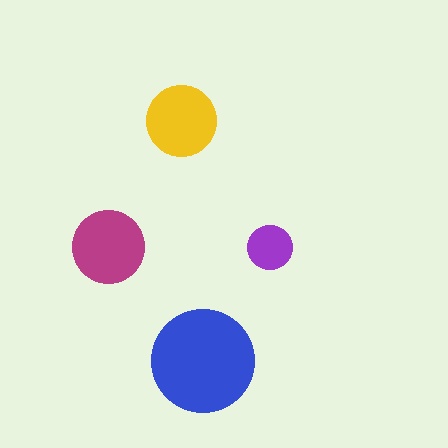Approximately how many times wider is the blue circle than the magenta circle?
About 1.5 times wider.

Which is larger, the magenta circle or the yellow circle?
The magenta one.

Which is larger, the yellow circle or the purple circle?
The yellow one.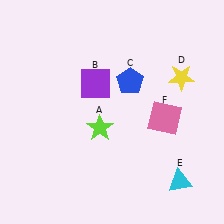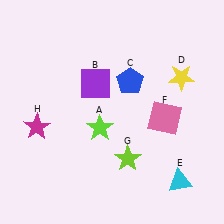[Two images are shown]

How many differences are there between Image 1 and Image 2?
There are 2 differences between the two images.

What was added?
A lime star (G), a magenta star (H) were added in Image 2.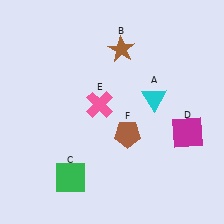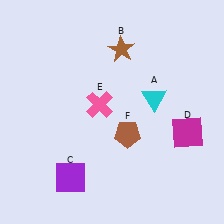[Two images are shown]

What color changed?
The square (C) changed from green in Image 1 to purple in Image 2.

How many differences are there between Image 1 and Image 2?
There is 1 difference between the two images.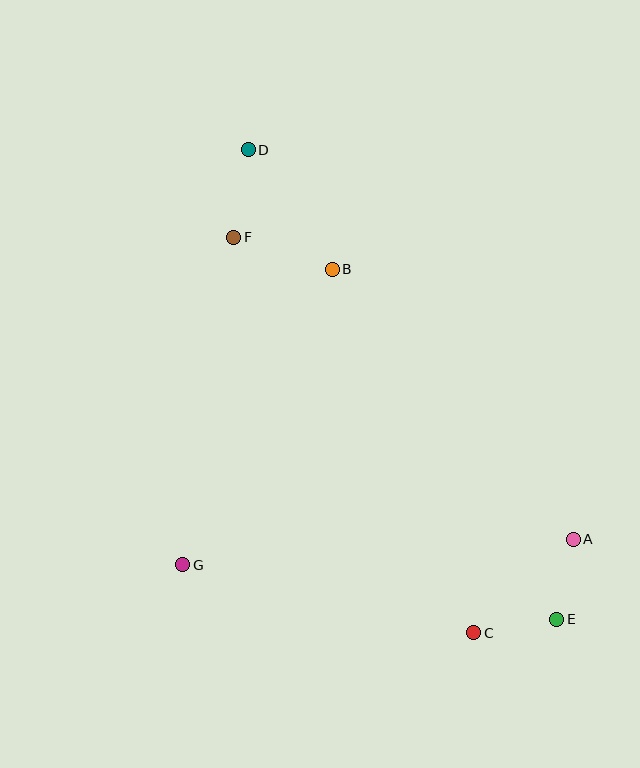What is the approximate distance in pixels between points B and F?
The distance between B and F is approximately 104 pixels.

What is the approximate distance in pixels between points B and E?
The distance between B and E is approximately 416 pixels.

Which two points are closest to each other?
Points A and E are closest to each other.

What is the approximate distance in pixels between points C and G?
The distance between C and G is approximately 299 pixels.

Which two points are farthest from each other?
Points D and E are farthest from each other.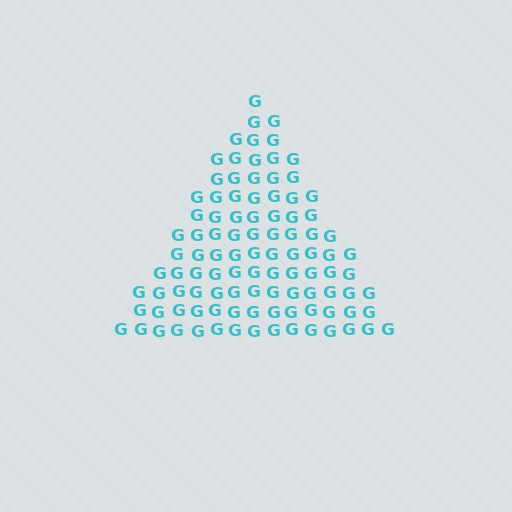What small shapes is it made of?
It is made of small letter G's.